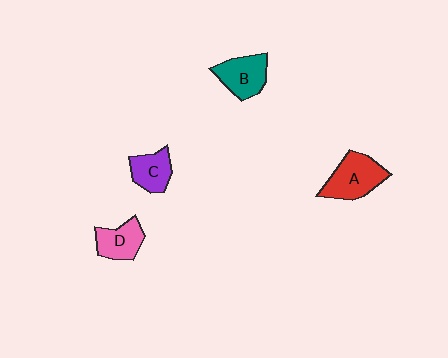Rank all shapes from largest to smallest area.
From largest to smallest: A (red), B (teal), D (pink), C (purple).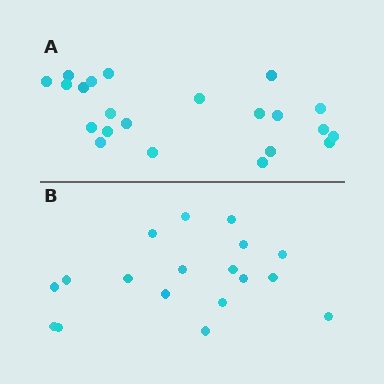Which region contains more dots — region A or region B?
Region A (the top region) has more dots.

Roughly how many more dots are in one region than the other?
Region A has about 4 more dots than region B.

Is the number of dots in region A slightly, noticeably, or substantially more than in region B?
Region A has only slightly more — the two regions are fairly close. The ratio is roughly 1.2 to 1.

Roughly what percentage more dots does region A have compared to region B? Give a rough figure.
About 20% more.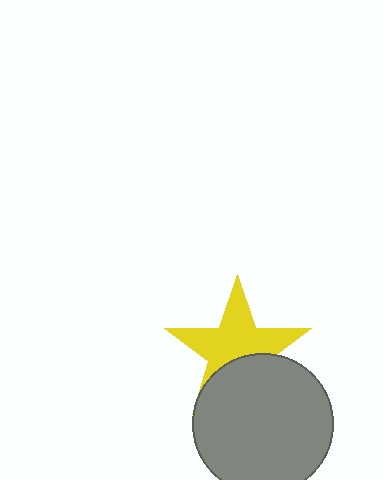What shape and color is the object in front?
The object in front is a gray circle.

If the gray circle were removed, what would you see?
You would see the complete yellow star.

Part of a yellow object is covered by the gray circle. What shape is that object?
It is a star.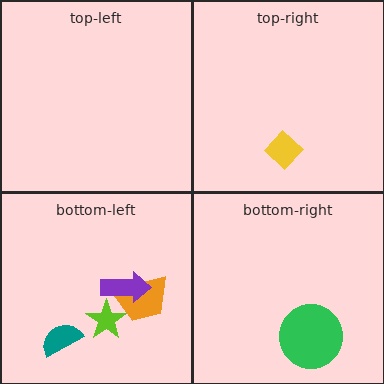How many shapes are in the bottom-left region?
4.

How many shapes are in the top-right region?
1.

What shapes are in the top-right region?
The yellow diamond.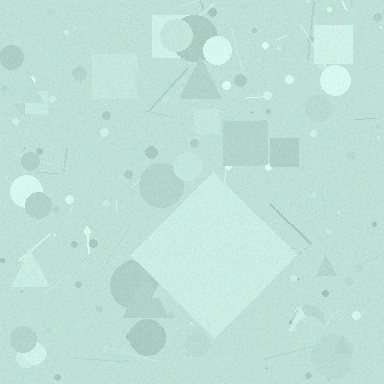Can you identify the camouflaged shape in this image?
The camouflaged shape is a diamond.